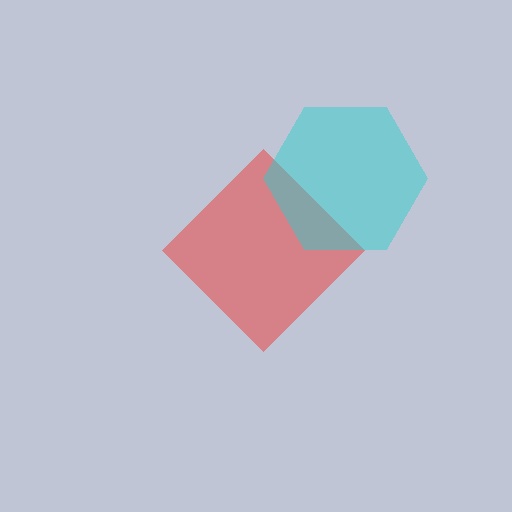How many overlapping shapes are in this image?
There are 2 overlapping shapes in the image.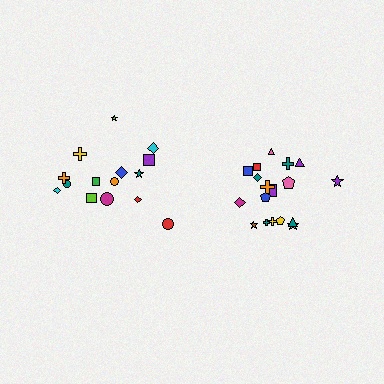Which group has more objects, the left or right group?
The right group.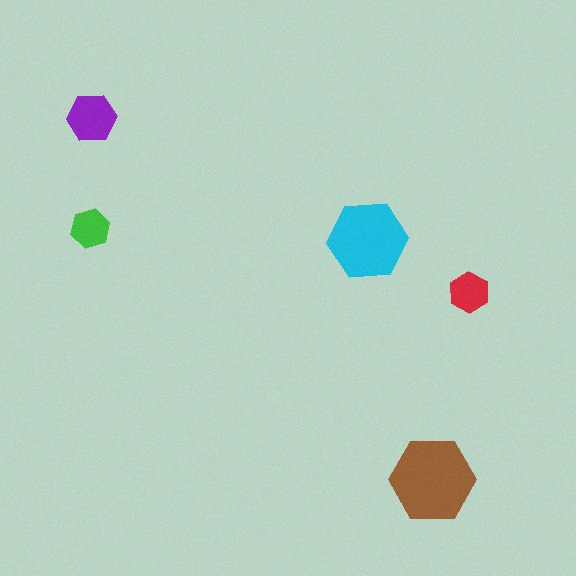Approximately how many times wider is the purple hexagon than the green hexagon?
About 1.5 times wider.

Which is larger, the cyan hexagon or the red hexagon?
The cyan one.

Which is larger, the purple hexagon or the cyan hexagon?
The cyan one.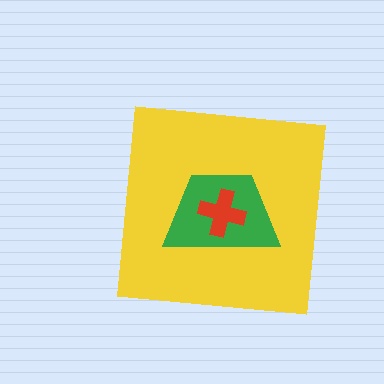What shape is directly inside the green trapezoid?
The red cross.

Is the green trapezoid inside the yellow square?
Yes.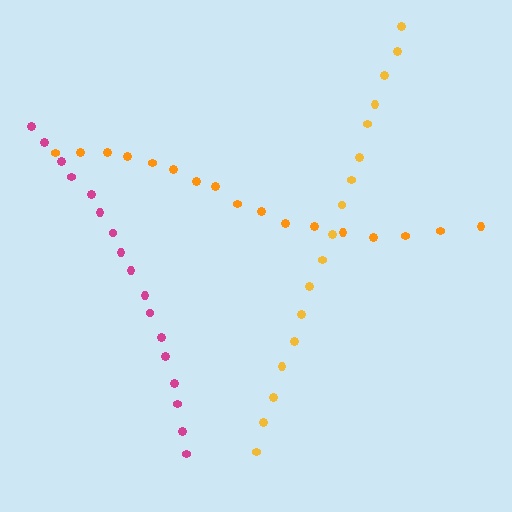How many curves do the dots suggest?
There are 3 distinct paths.